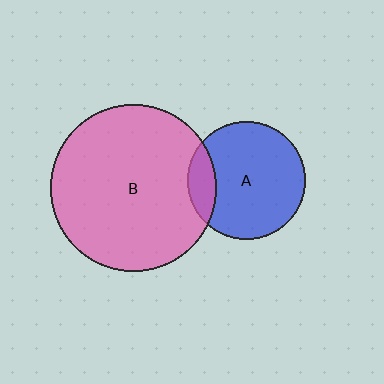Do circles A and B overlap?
Yes.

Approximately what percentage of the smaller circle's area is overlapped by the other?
Approximately 15%.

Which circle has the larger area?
Circle B (pink).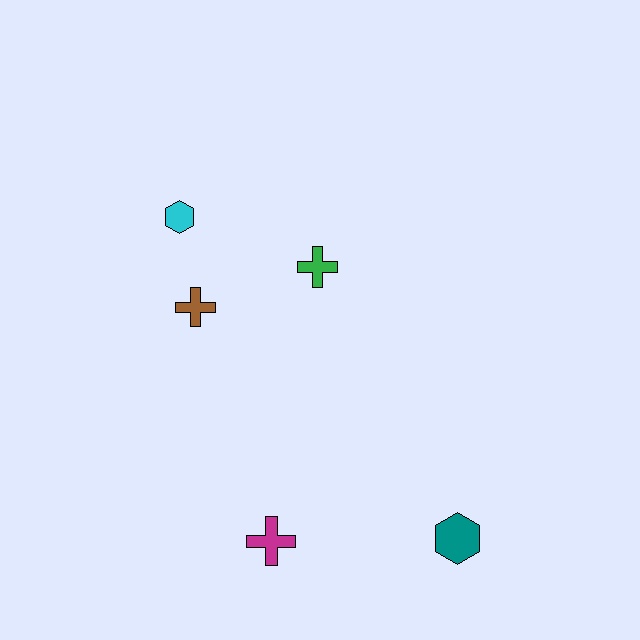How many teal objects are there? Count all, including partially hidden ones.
There is 1 teal object.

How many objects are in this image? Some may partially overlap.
There are 5 objects.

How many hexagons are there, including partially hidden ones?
There are 2 hexagons.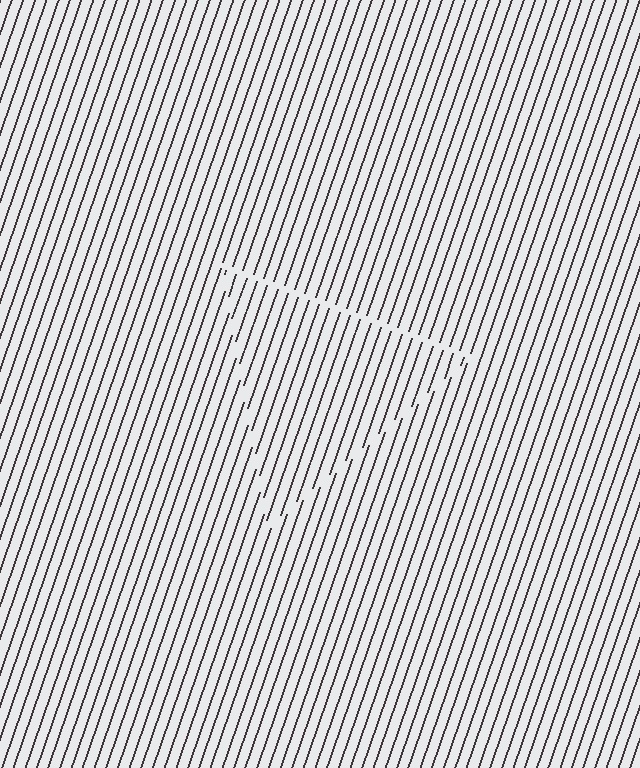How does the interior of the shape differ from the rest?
The interior of the shape contains the same grating, shifted by half a period — the contour is defined by the phase discontinuity where line-ends from the inner and outer gratings abut.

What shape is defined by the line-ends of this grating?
An illusory triangle. The interior of the shape contains the same grating, shifted by half a period — the contour is defined by the phase discontinuity where line-ends from the inner and outer gratings abut.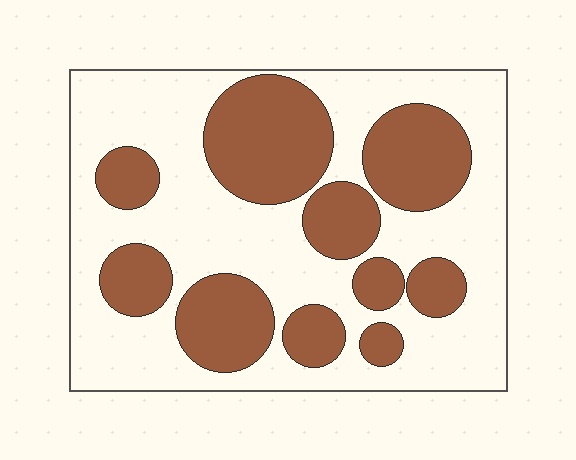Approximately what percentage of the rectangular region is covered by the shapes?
Approximately 35%.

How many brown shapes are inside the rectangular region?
10.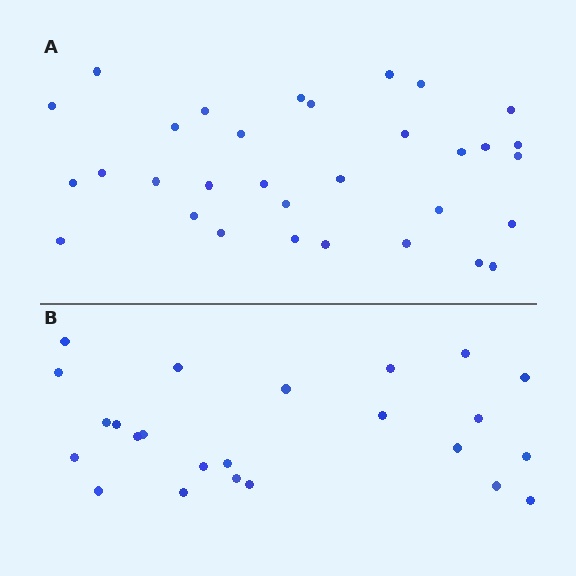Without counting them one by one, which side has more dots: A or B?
Region A (the top region) has more dots.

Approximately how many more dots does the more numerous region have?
Region A has roughly 8 or so more dots than region B.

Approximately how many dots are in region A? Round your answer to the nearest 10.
About 30 dots. (The exact count is 32, which rounds to 30.)